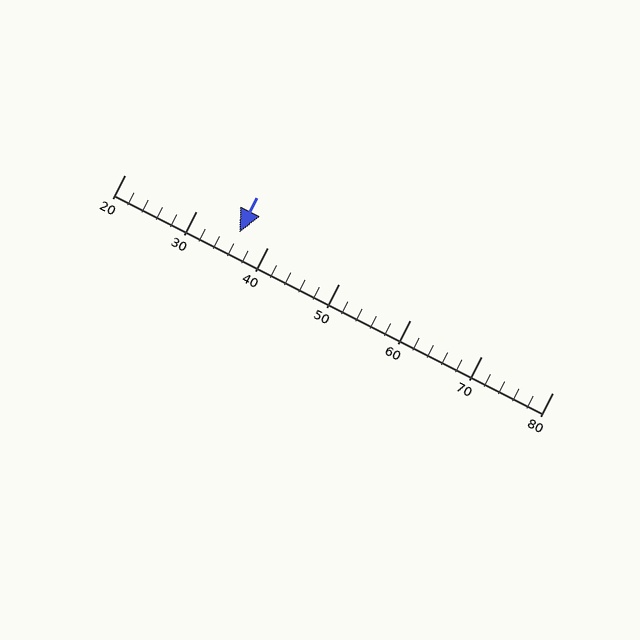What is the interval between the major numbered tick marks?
The major tick marks are spaced 10 units apart.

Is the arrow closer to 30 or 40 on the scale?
The arrow is closer to 40.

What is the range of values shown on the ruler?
The ruler shows values from 20 to 80.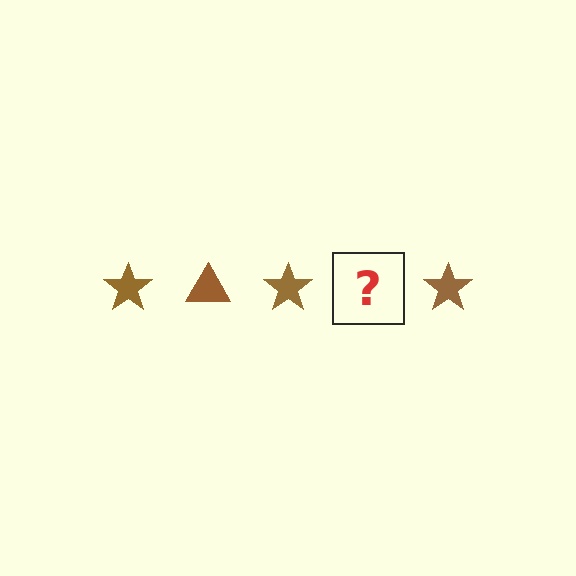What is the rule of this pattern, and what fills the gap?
The rule is that the pattern cycles through star, triangle shapes in brown. The gap should be filled with a brown triangle.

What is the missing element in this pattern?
The missing element is a brown triangle.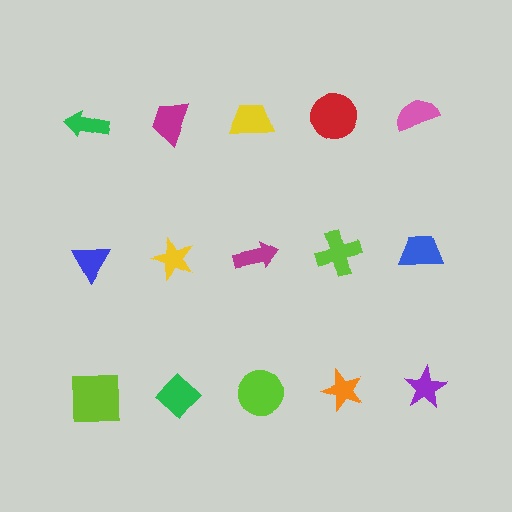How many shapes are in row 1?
5 shapes.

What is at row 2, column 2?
A yellow star.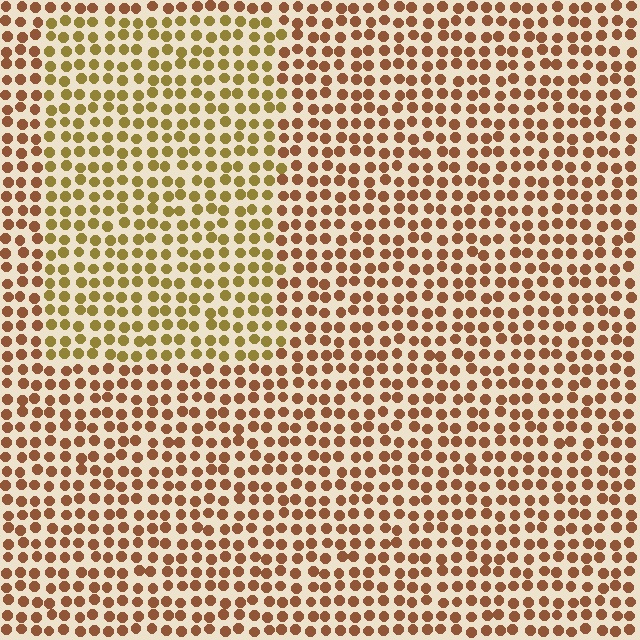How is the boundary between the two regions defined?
The boundary is defined purely by a slight shift in hue (about 32 degrees). Spacing, size, and orientation are identical on both sides.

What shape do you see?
I see a rectangle.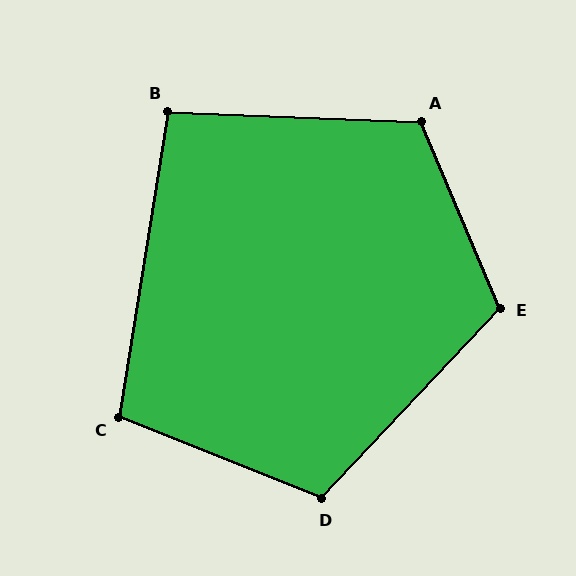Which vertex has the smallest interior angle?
B, at approximately 97 degrees.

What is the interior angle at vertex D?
Approximately 111 degrees (obtuse).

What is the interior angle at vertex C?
Approximately 103 degrees (obtuse).